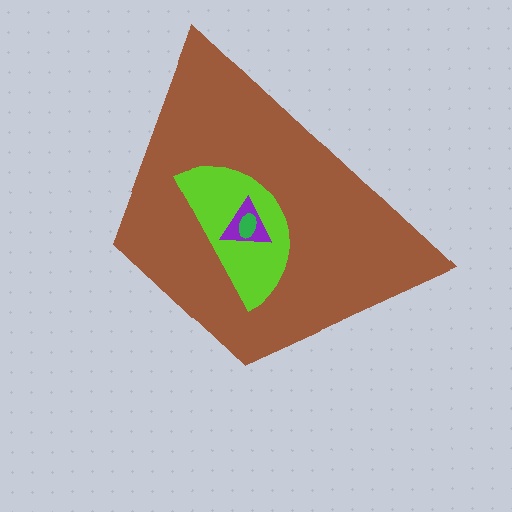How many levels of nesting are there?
4.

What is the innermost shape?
The green ellipse.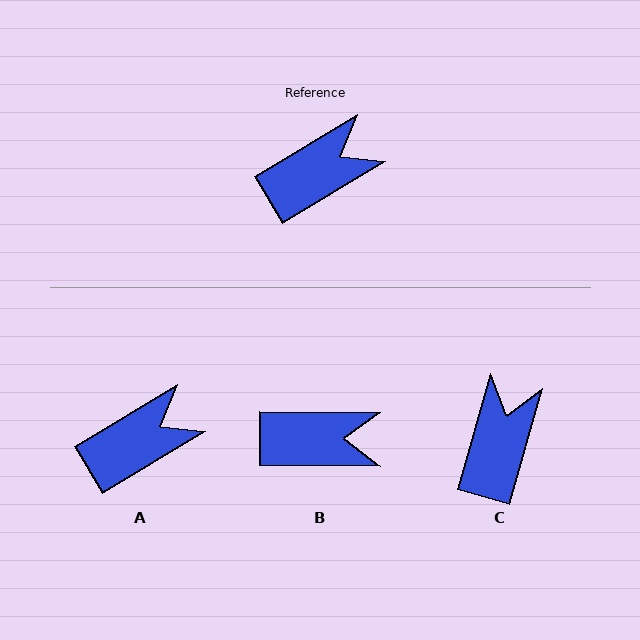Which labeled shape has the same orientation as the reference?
A.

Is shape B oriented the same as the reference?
No, it is off by about 31 degrees.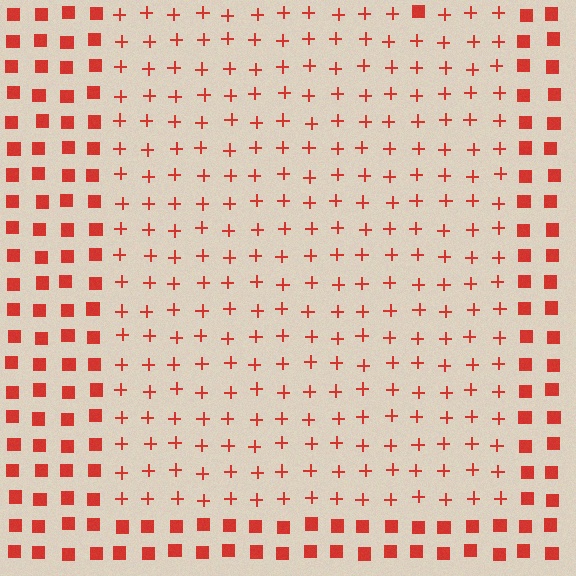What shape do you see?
I see a rectangle.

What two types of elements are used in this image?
The image uses plus signs inside the rectangle region and squares outside it.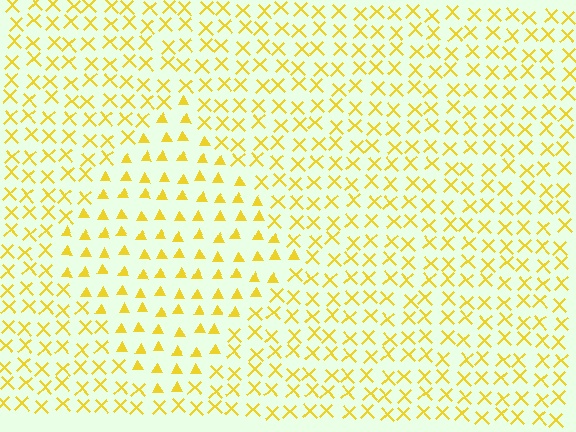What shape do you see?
I see a diamond.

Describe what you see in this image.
The image is filled with small yellow elements arranged in a uniform grid. A diamond-shaped region contains triangles, while the surrounding area contains X marks. The boundary is defined purely by the change in element shape.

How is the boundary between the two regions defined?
The boundary is defined by a change in element shape: triangles inside vs. X marks outside. All elements share the same color and spacing.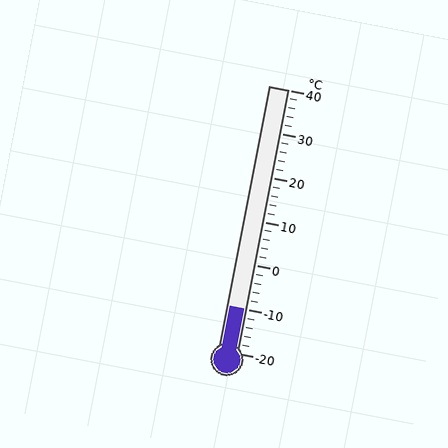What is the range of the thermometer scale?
The thermometer scale ranges from -20°C to 40°C.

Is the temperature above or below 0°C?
The temperature is below 0°C.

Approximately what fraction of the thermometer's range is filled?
The thermometer is filled to approximately 15% of its range.